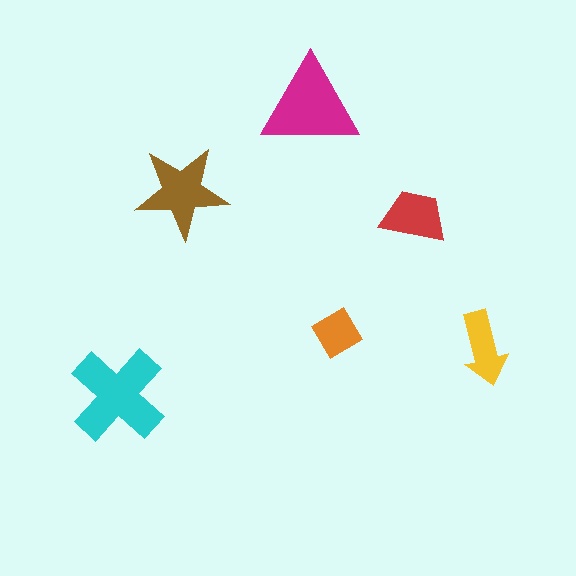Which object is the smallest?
The orange diamond.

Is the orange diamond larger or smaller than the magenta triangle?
Smaller.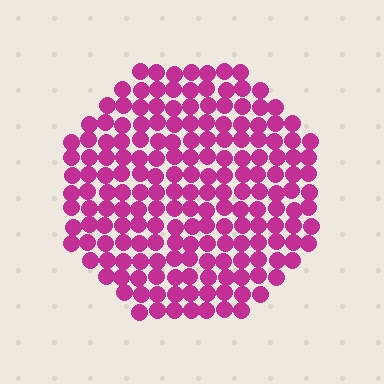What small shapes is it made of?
It is made of small circles.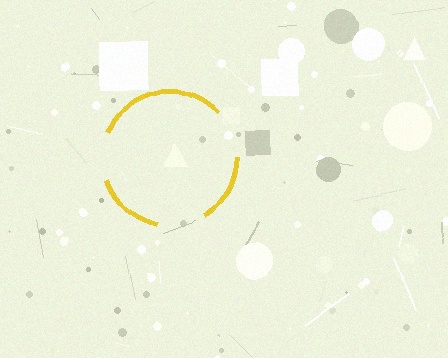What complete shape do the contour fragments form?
The contour fragments form a circle.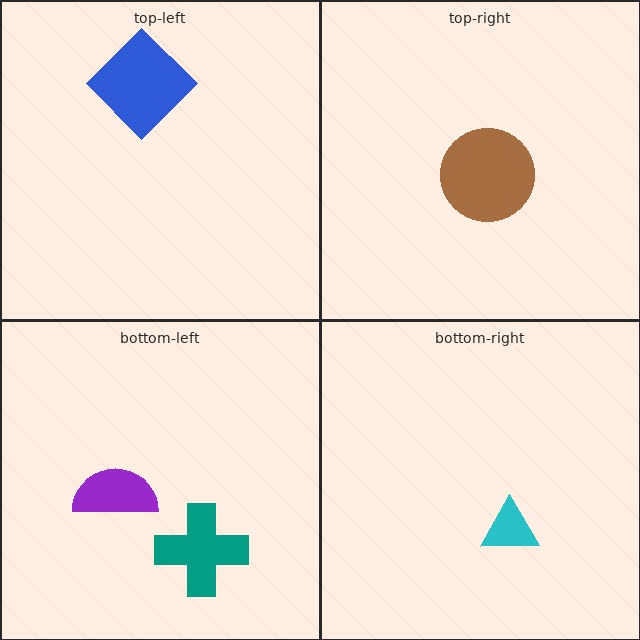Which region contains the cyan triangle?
The bottom-right region.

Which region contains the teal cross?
The bottom-left region.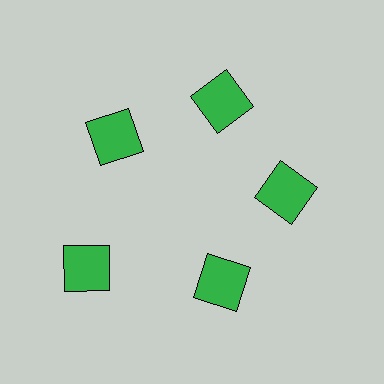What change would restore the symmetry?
The symmetry would be restored by moving it inward, back onto the ring so that all 5 squares sit at equal angles and equal distance from the center.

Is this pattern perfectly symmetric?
No. The 5 green squares are arranged in a ring, but one element near the 8 o'clock position is pushed outward from the center, breaking the 5-fold rotational symmetry.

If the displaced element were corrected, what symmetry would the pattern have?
It would have 5-fold rotational symmetry — the pattern would map onto itself every 72 degrees.